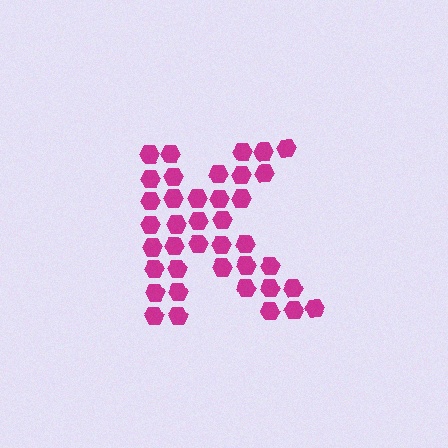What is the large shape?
The large shape is the letter K.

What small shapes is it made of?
It is made of small hexagons.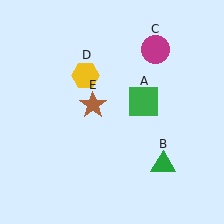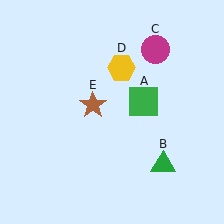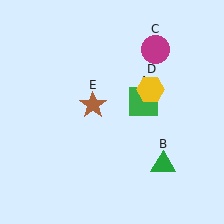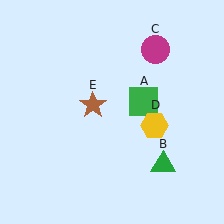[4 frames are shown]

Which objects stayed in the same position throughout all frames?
Green square (object A) and green triangle (object B) and magenta circle (object C) and brown star (object E) remained stationary.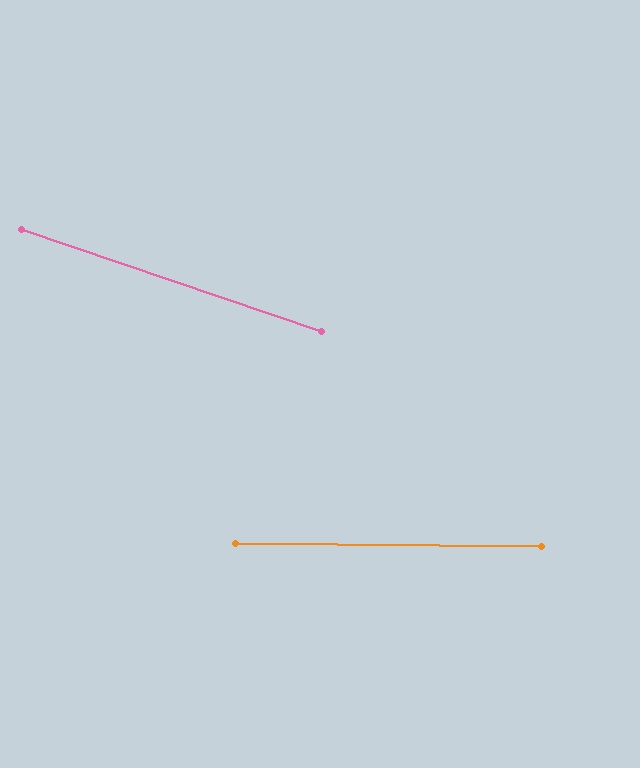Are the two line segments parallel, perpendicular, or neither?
Neither parallel nor perpendicular — they differ by about 18°.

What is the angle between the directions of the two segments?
Approximately 18 degrees.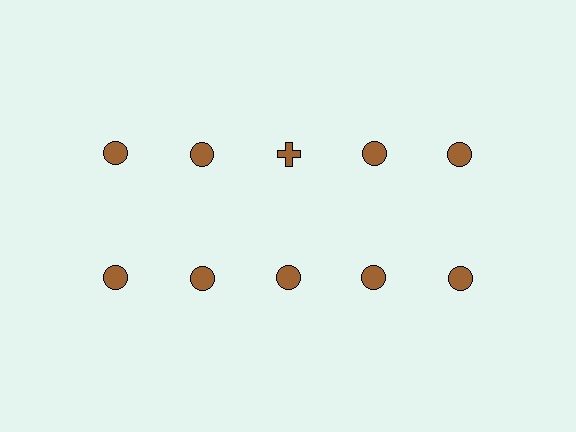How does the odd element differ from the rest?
It has a different shape: cross instead of circle.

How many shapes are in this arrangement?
There are 10 shapes arranged in a grid pattern.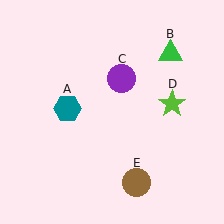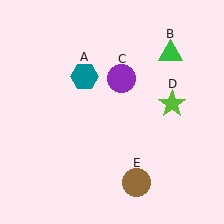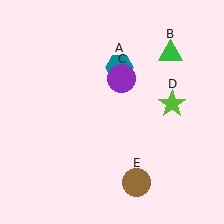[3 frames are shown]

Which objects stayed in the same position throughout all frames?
Green triangle (object B) and purple circle (object C) and lime star (object D) and brown circle (object E) remained stationary.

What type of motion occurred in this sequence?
The teal hexagon (object A) rotated clockwise around the center of the scene.